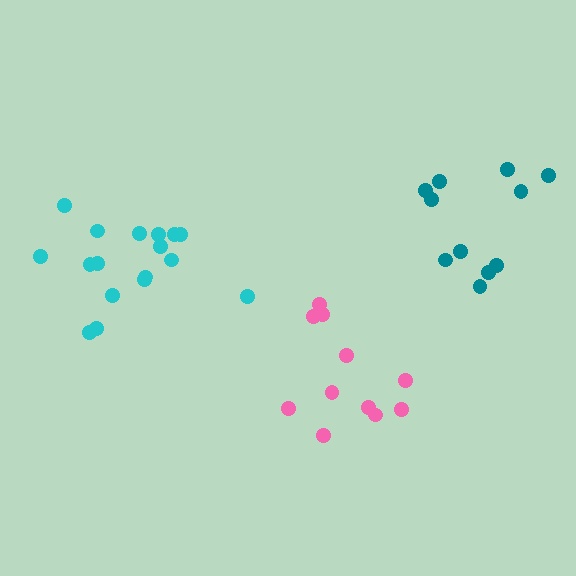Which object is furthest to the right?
The teal cluster is rightmost.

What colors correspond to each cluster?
The clusters are colored: cyan, teal, pink.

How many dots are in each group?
Group 1: 17 dots, Group 2: 11 dots, Group 3: 11 dots (39 total).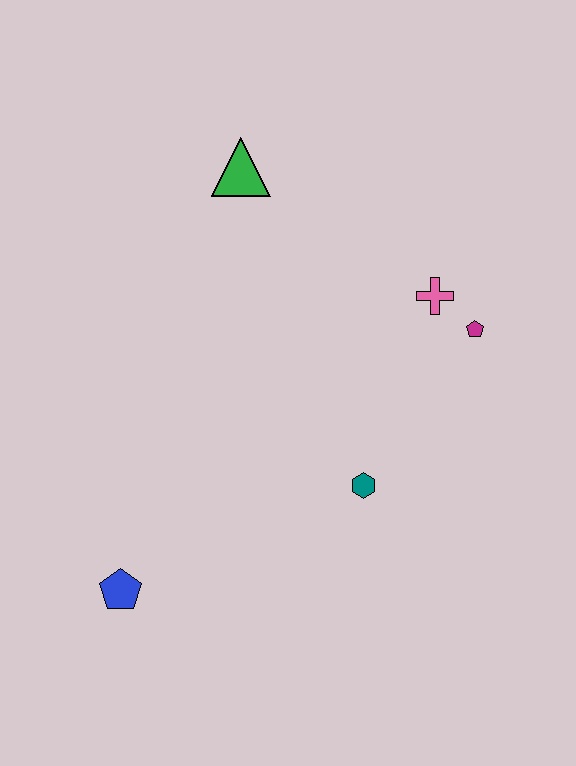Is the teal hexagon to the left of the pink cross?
Yes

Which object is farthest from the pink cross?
The blue pentagon is farthest from the pink cross.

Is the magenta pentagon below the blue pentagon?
No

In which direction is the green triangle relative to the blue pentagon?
The green triangle is above the blue pentagon.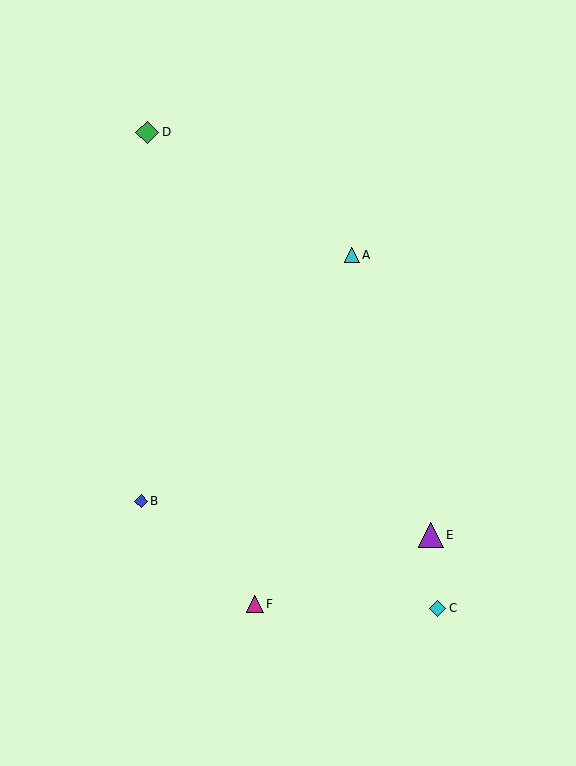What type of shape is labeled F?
Shape F is a magenta triangle.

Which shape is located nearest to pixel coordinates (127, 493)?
The blue diamond (labeled B) at (141, 501) is nearest to that location.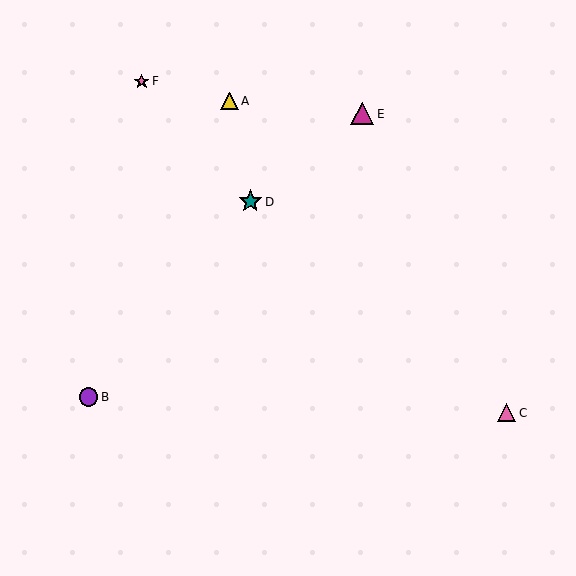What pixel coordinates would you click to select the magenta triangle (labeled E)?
Click at (362, 114) to select the magenta triangle E.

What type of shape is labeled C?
Shape C is a pink triangle.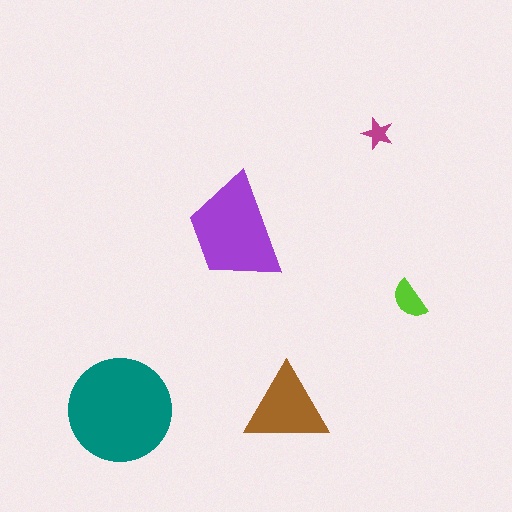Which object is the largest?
The teal circle.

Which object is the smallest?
The magenta star.